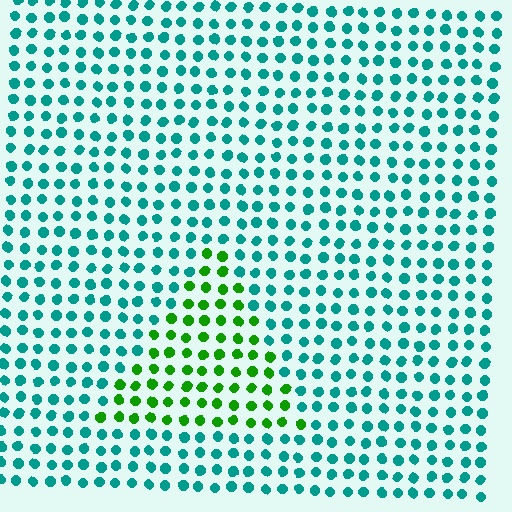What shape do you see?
I see a triangle.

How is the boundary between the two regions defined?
The boundary is defined purely by a slight shift in hue (about 60 degrees). Spacing, size, and orientation are identical on both sides.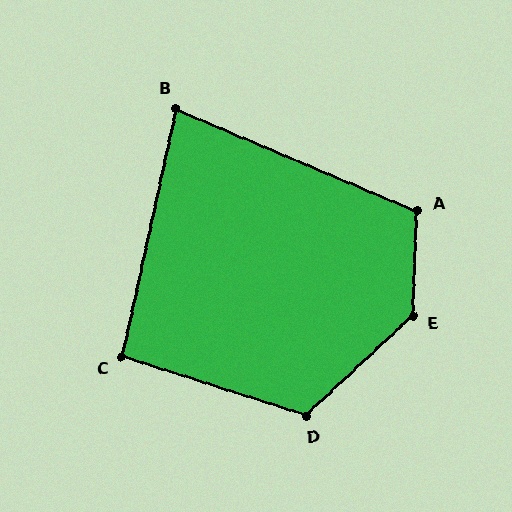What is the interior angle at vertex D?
Approximately 119 degrees (obtuse).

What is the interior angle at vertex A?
Approximately 110 degrees (obtuse).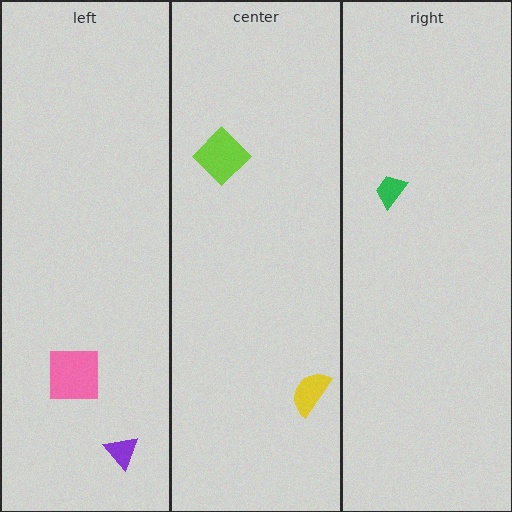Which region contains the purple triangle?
The left region.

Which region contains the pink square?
The left region.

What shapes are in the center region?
The yellow semicircle, the lime diamond.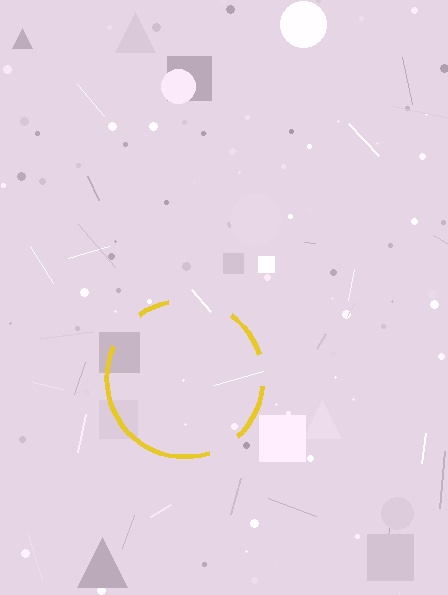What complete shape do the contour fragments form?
The contour fragments form a circle.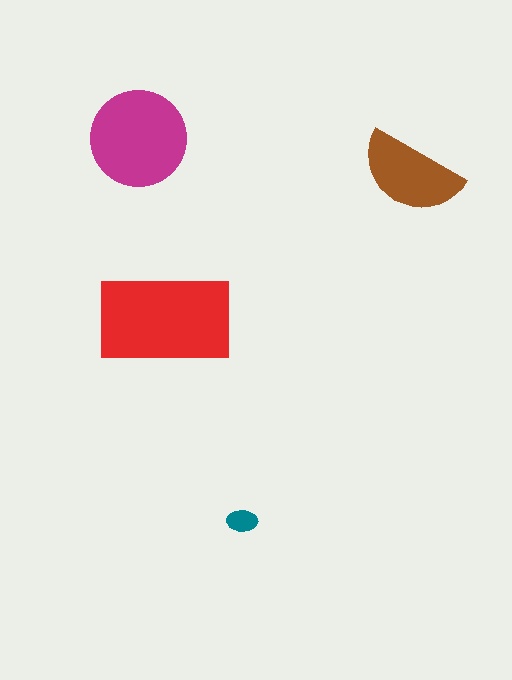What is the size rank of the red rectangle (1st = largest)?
1st.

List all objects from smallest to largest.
The teal ellipse, the brown semicircle, the magenta circle, the red rectangle.